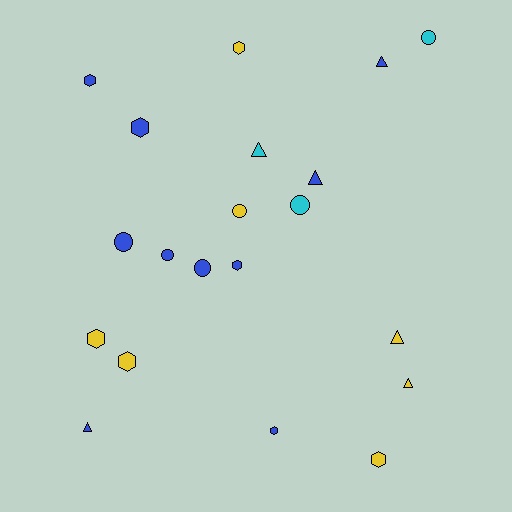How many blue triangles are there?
There are 3 blue triangles.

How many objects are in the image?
There are 20 objects.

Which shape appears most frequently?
Hexagon, with 8 objects.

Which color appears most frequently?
Blue, with 10 objects.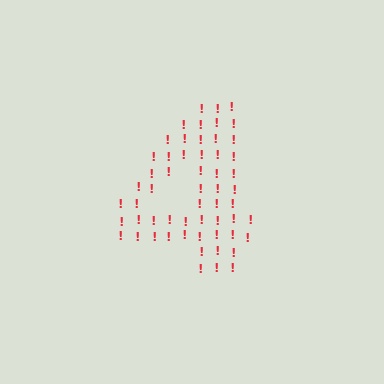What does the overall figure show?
The overall figure shows the digit 4.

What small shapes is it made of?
It is made of small exclamation marks.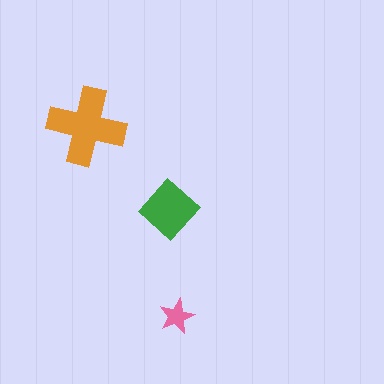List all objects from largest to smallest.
The orange cross, the green diamond, the pink star.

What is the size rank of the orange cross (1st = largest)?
1st.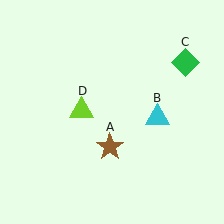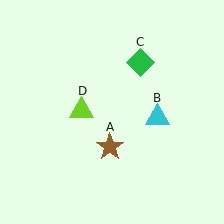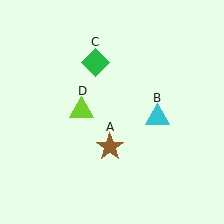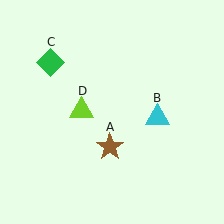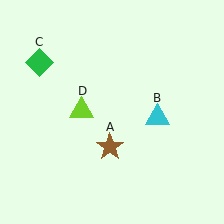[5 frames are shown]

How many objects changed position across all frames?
1 object changed position: green diamond (object C).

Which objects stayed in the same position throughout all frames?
Brown star (object A) and cyan triangle (object B) and lime triangle (object D) remained stationary.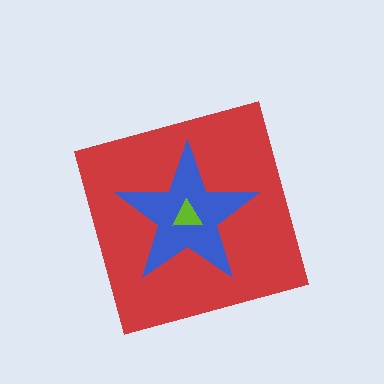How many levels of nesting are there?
3.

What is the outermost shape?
The red diamond.